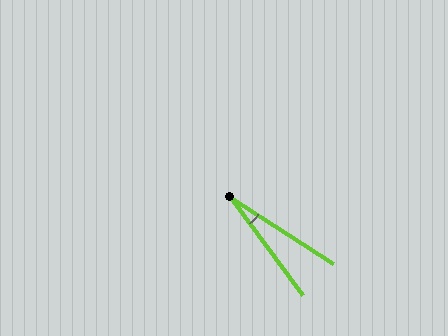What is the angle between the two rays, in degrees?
Approximately 21 degrees.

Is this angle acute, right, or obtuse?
It is acute.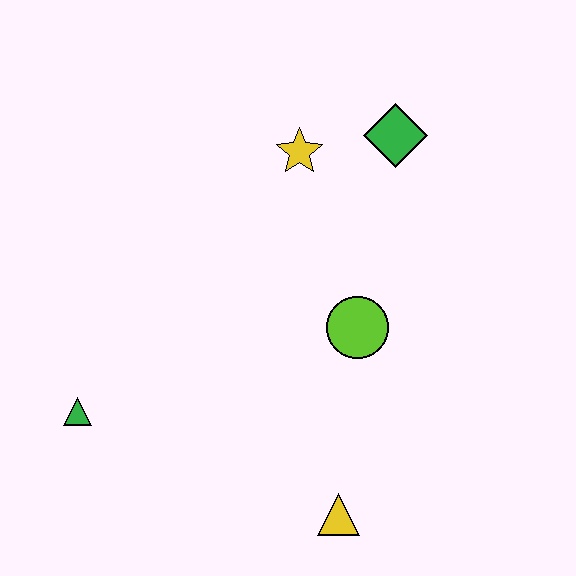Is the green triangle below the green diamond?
Yes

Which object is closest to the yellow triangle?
The lime circle is closest to the yellow triangle.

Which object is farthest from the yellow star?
The yellow triangle is farthest from the yellow star.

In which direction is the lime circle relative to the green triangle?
The lime circle is to the right of the green triangle.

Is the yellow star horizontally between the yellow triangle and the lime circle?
No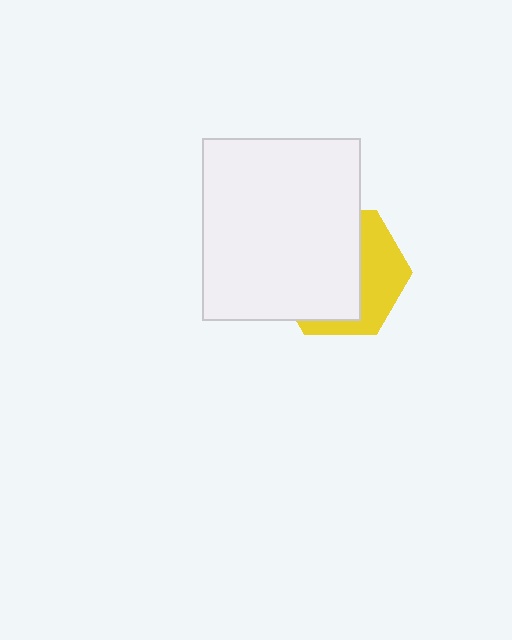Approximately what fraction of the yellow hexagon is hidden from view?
Roughly 63% of the yellow hexagon is hidden behind the white rectangle.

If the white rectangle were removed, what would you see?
You would see the complete yellow hexagon.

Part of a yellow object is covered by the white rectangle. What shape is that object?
It is a hexagon.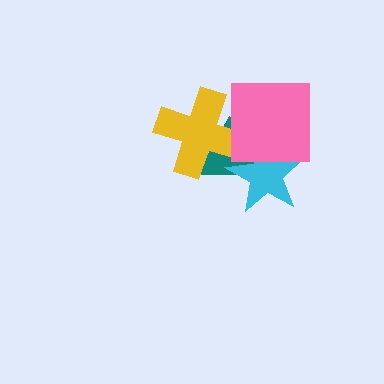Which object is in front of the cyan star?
The pink square is in front of the cyan star.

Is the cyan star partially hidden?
Yes, it is partially covered by another shape.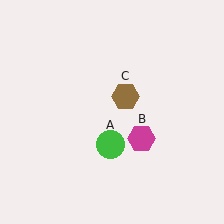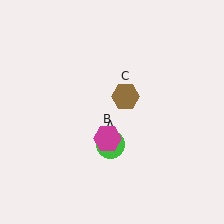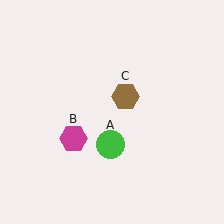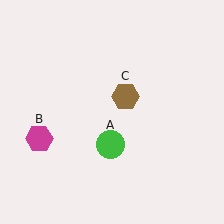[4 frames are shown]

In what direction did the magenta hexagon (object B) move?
The magenta hexagon (object B) moved left.